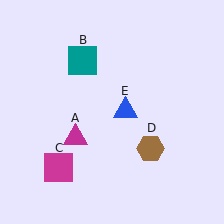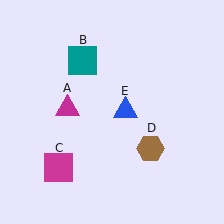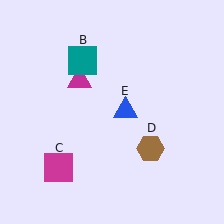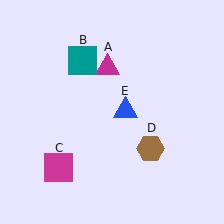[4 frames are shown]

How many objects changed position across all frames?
1 object changed position: magenta triangle (object A).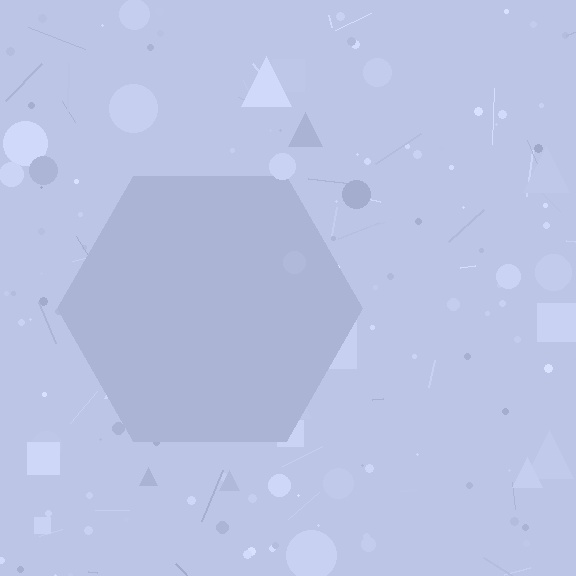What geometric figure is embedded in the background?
A hexagon is embedded in the background.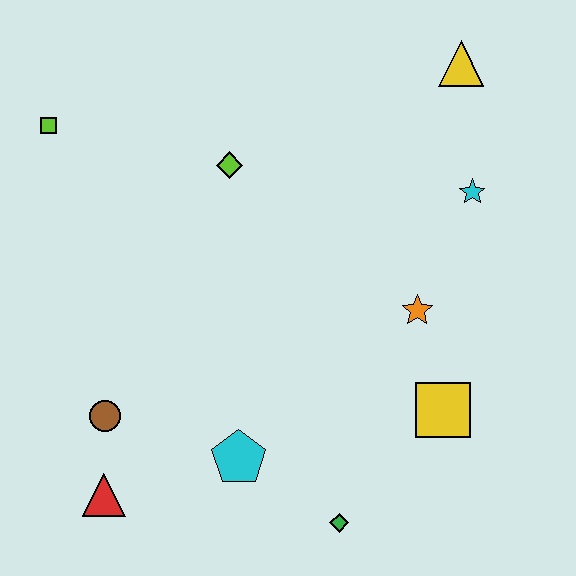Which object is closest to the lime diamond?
The lime square is closest to the lime diamond.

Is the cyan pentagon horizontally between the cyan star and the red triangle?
Yes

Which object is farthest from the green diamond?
The lime square is farthest from the green diamond.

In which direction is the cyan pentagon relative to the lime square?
The cyan pentagon is below the lime square.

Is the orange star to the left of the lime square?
No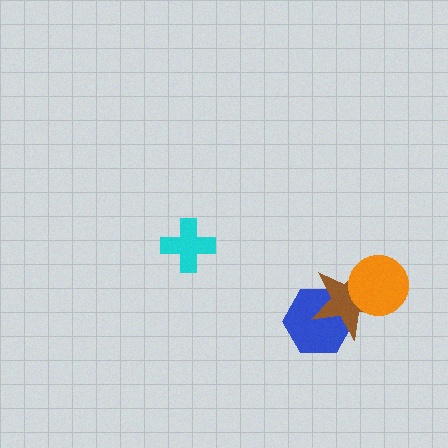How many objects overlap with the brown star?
2 objects overlap with the brown star.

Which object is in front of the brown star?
The orange circle is in front of the brown star.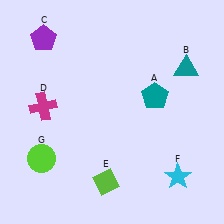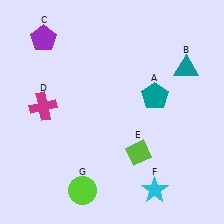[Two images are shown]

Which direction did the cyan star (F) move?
The cyan star (F) moved left.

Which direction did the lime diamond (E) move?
The lime diamond (E) moved right.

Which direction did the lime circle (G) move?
The lime circle (G) moved right.